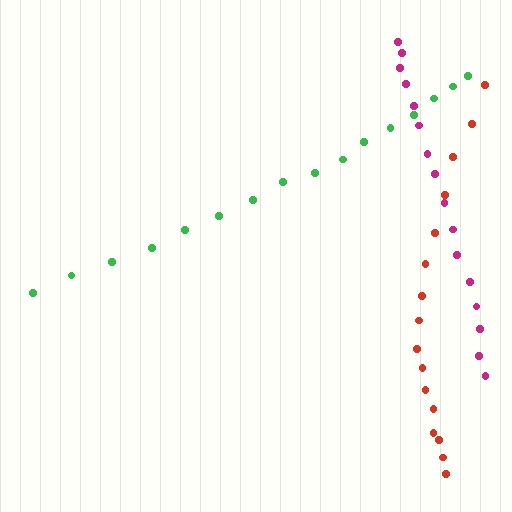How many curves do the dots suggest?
There are 3 distinct paths.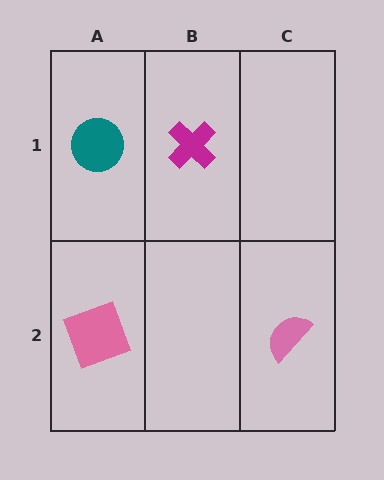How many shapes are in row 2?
2 shapes.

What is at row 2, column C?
A pink semicircle.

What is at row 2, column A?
A pink square.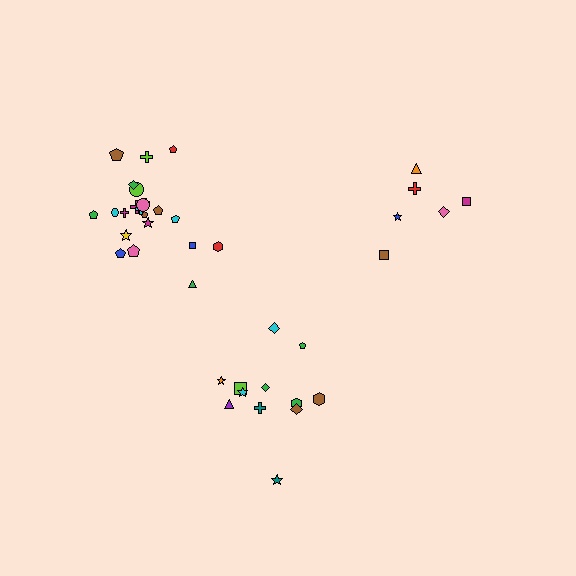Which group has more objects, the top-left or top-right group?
The top-left group.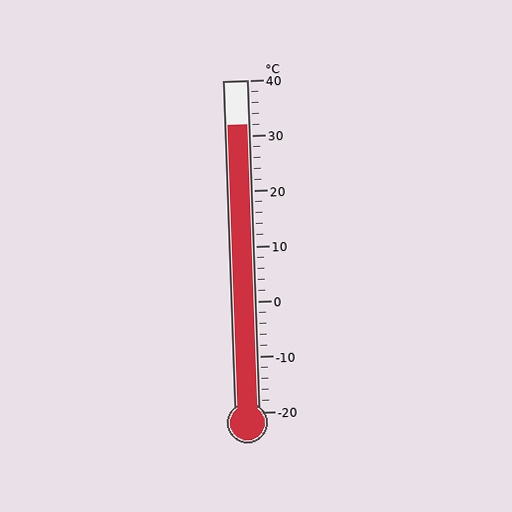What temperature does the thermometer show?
The thermometer shows approximately 32°C.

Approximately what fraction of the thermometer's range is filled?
The thermometer is filled to approximately 85% of its range.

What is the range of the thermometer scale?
The thermometer scale ranges from -20°C to 40°C.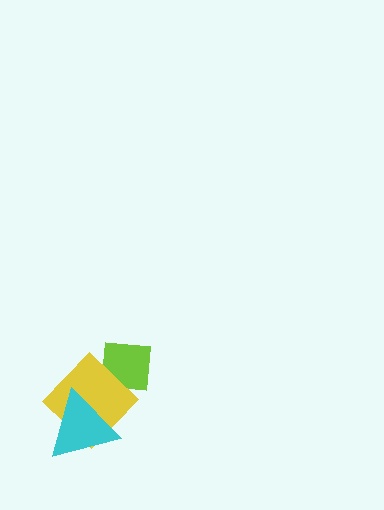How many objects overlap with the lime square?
1 object overlaps with the lime square.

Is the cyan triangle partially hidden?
No, no other shape covers it.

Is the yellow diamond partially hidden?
Yes, it is partially covered by another shape.